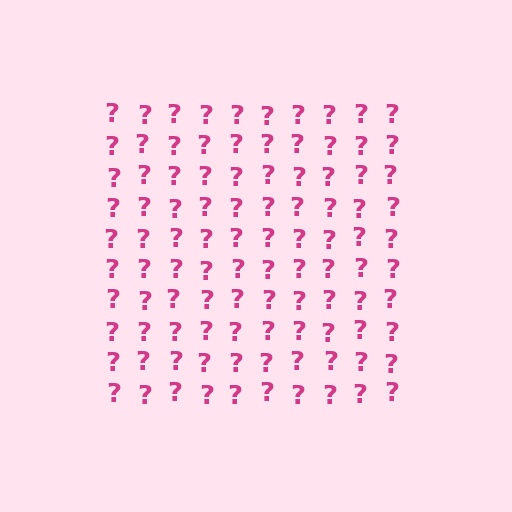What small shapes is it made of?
It is made of small question marks.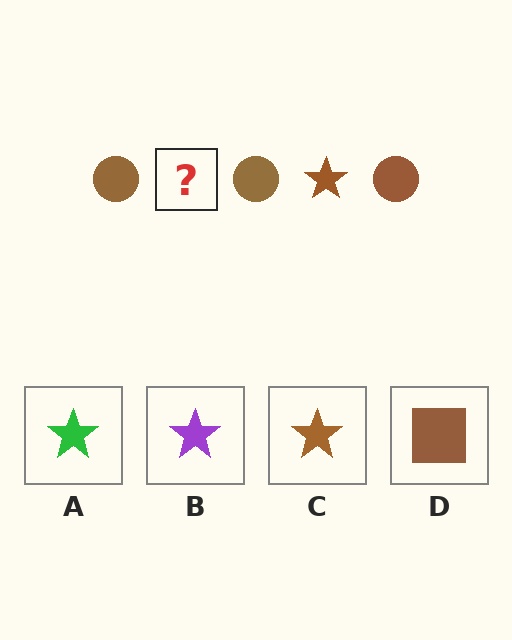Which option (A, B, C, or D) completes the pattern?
C.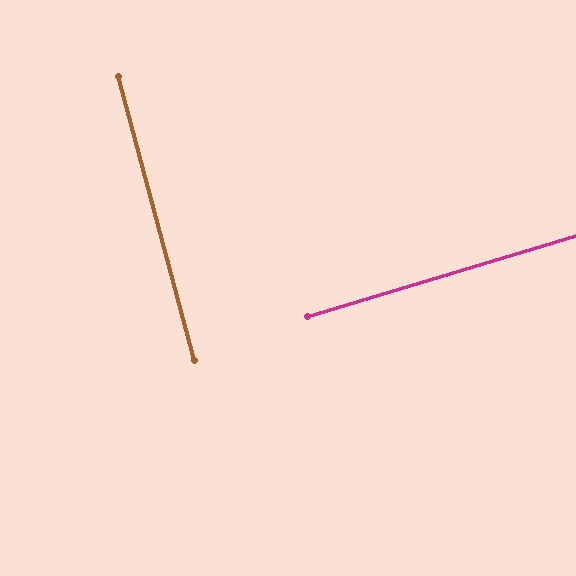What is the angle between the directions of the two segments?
Approximately 88 degrees.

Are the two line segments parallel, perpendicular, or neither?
Perpendicular — they meet at approximately 88°.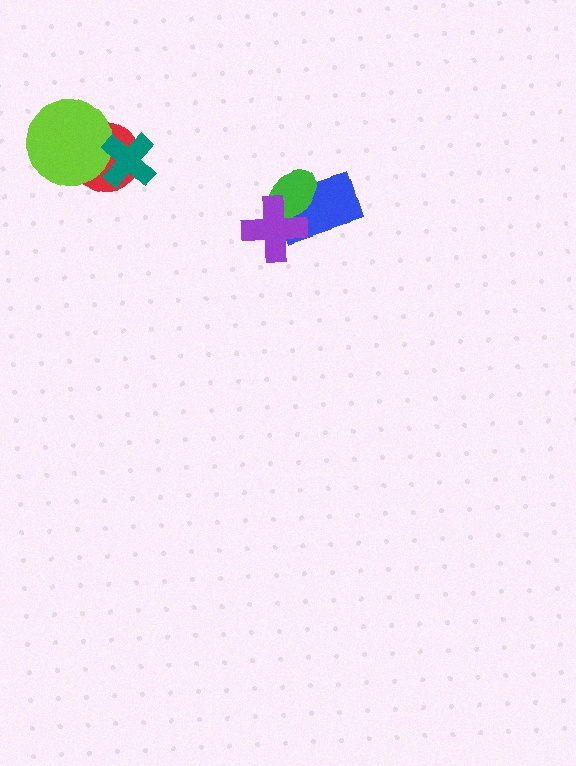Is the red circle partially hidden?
Yes, it is partially covered by another shape.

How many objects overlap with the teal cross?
2 objects overlap with the teal cross.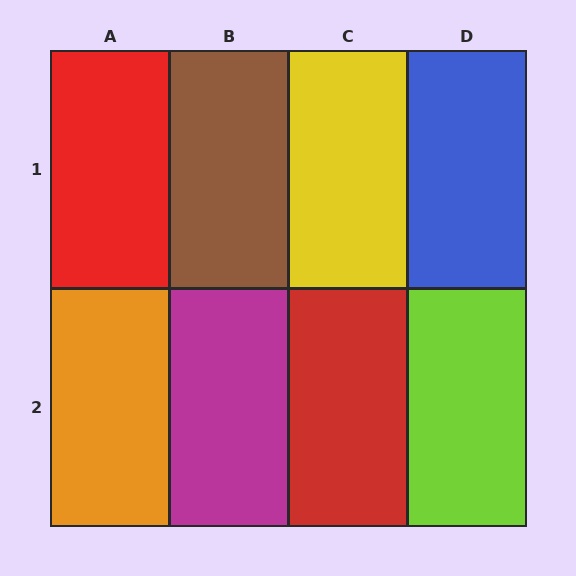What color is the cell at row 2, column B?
Magenta.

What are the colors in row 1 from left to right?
Red, brown, yellow, blue.